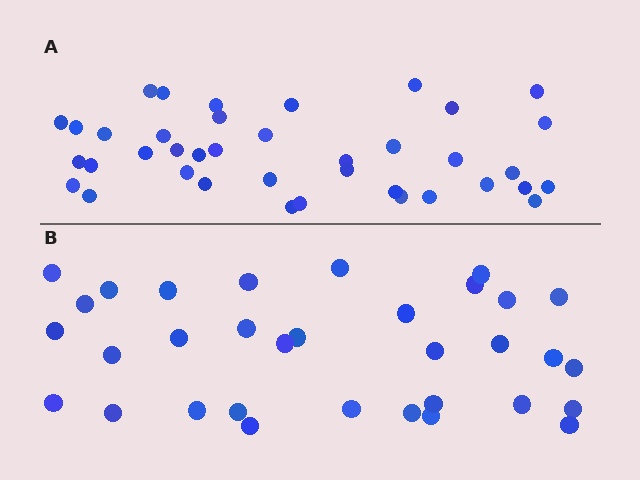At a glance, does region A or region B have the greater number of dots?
Region A (the top region) has more dots.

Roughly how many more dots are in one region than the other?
Region A has about 6 more dots than region B.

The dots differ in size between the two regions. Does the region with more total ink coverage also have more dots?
No. Region B has more total ink coverage because its dots are larger, but region A actually contains more individual dots. Total area can be misleading — the number of items is what matters here.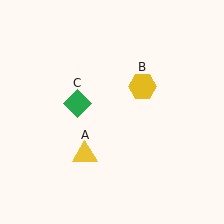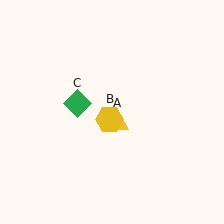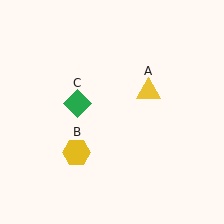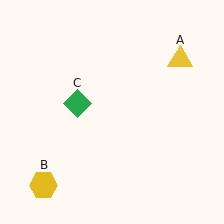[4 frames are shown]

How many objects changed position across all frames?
2 objects changed position: yellow triangle (object A), yellow hexagon (object B).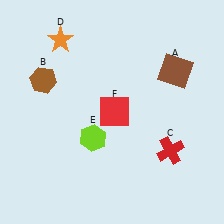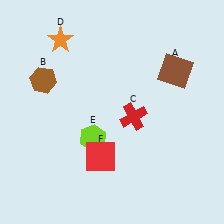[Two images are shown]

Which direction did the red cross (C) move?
The red cross (C) moved left.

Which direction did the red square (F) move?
The red square (F) moved down.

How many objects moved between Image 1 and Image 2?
2 objects moved between the two images.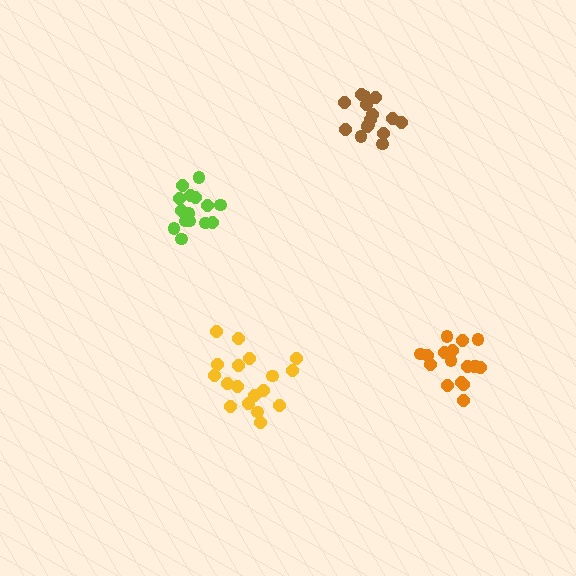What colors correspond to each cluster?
The clusters are colored: lime, orange, yellow, brown.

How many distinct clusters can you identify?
There are 4 distinct clusters.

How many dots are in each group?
Group 1: 15 dots, Group 2: 17 dots, Group 3: 18 dots, Group 4: 15 dots (65 total).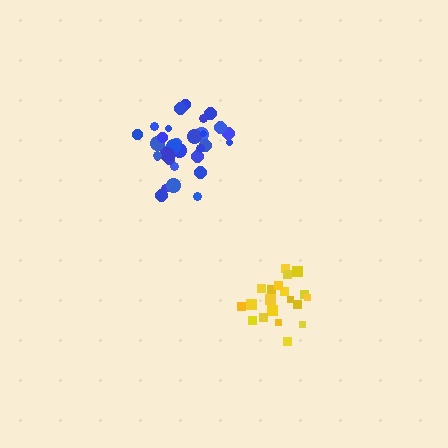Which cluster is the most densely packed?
Yellow.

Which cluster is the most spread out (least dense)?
Blue.